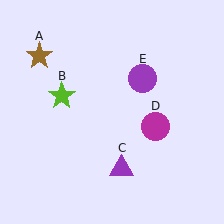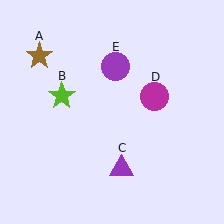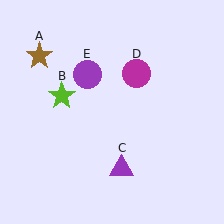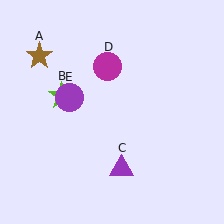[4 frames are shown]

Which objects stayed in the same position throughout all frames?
Brown star (object A) and lime star (object B) and purple triangle (object C) remained stationary.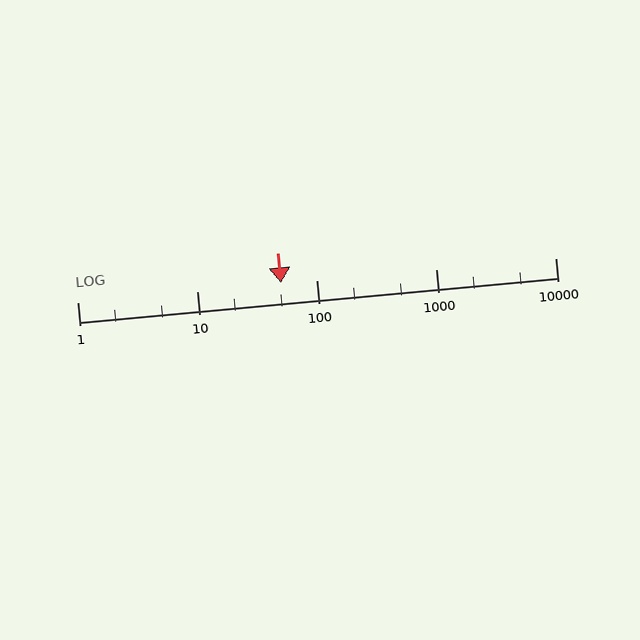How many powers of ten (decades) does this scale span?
The scale spans 4 decades, from 1 to 10000.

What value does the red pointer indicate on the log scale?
The pointer indicates approximately 51.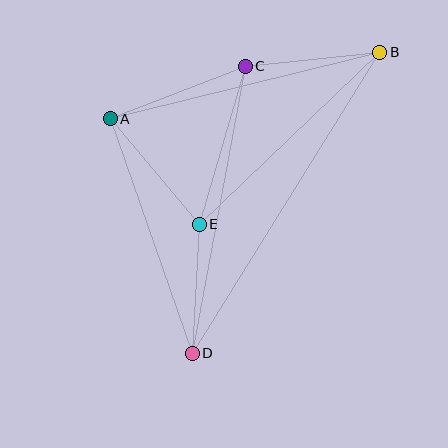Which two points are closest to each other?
Points D and E are closest to each other.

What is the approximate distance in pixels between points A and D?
The distance between A and D is approximately 248 pixels.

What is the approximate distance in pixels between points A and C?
The distance between A and C is approximately 145 pixels.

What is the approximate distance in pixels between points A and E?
The distance between A and E is approximately 138 pixels.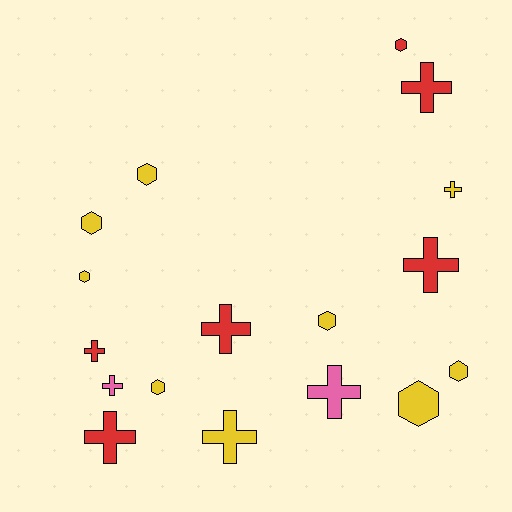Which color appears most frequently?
Yellow, with 9 objects.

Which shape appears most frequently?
Cross, with 9 objects.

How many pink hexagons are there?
There are no pink hexagons.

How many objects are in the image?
There are 17 objects.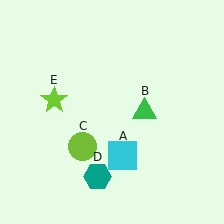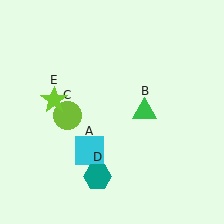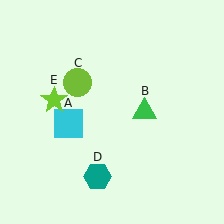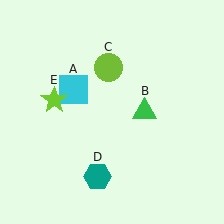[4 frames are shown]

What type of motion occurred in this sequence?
The cyan square (object A), lime circle (object C) rotated clockwise around the center of the scene.